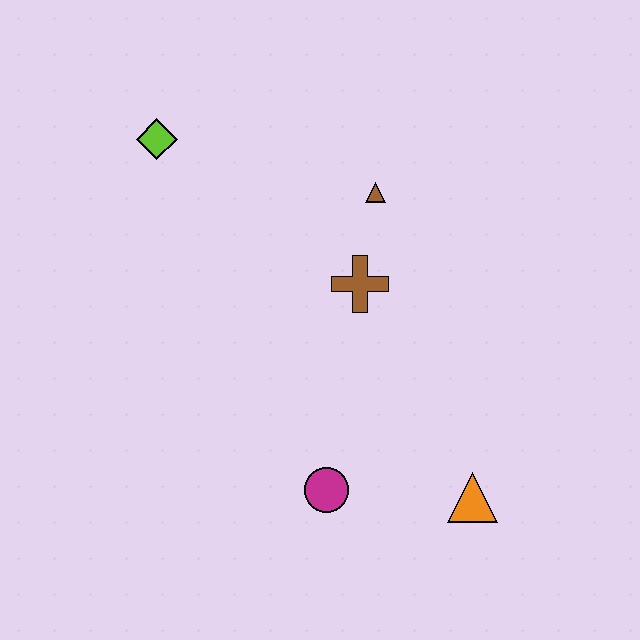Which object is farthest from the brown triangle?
The orange triangle is farthest from the brown triangle.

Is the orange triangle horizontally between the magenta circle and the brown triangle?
No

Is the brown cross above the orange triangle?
Yes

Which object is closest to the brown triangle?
The brown cross is closest to the brown triangle.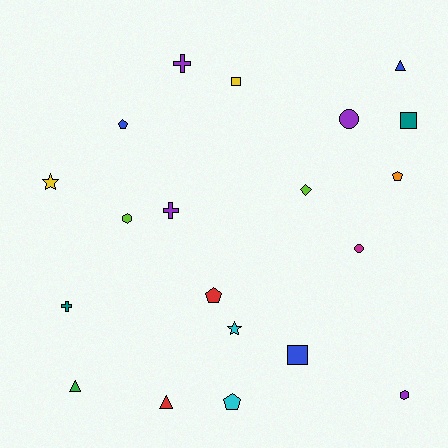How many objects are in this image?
There are 20 objects.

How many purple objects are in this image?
There are 4 purple objects.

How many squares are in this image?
There are 3 squares.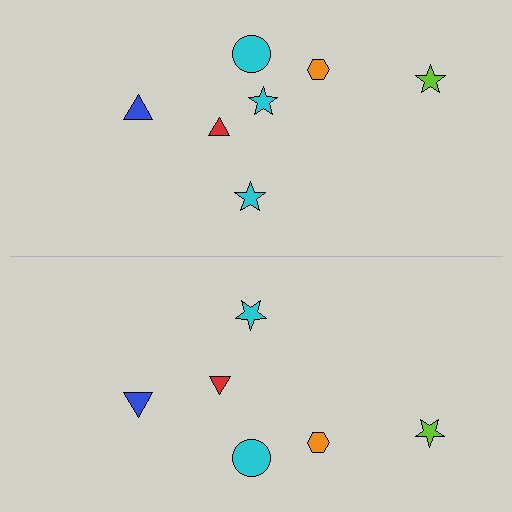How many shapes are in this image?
There are 13 shapes in this image.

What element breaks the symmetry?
A cyan star is missing from the bottom side.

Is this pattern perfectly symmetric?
No, the pattern is not perfectly symmetric. A cyan star is missing from the bottom side.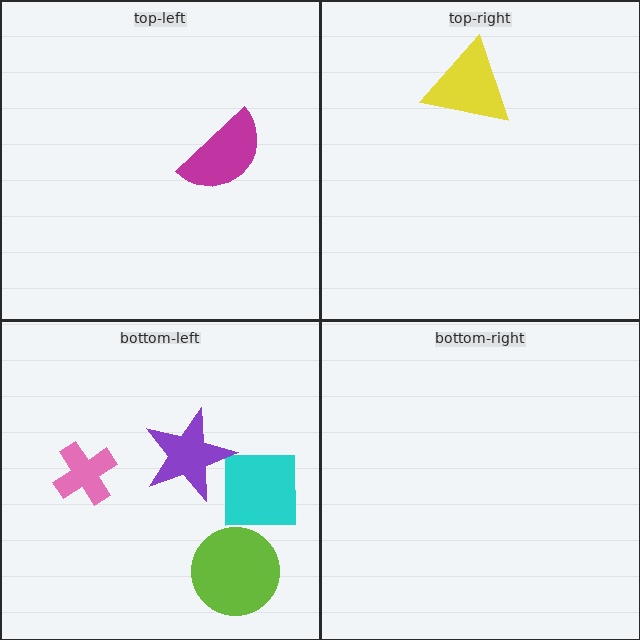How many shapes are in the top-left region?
1.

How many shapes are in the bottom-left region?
4.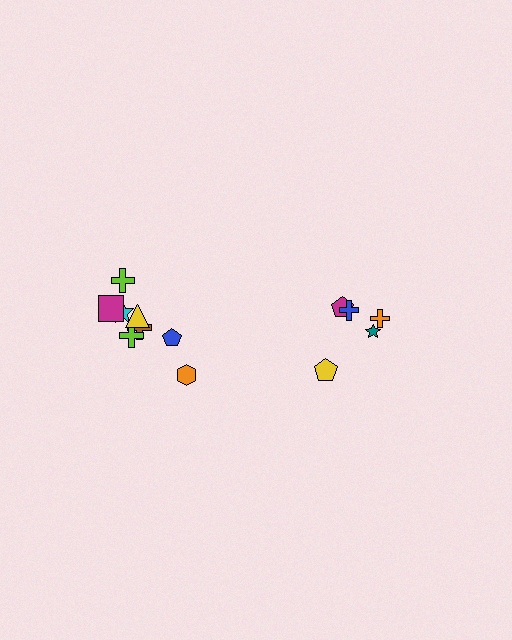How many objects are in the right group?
There are 5 objects.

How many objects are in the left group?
There are 8 objects.